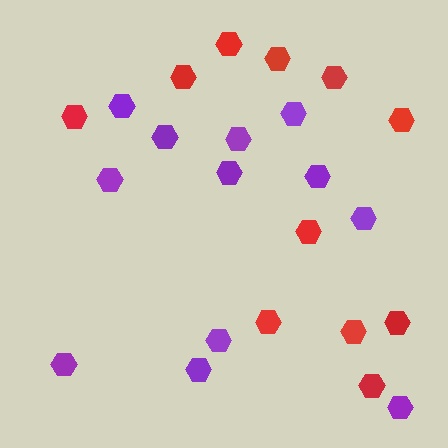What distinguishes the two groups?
There are 2 groups: one group of purple hexagons (12) and one group of red hexagons (11).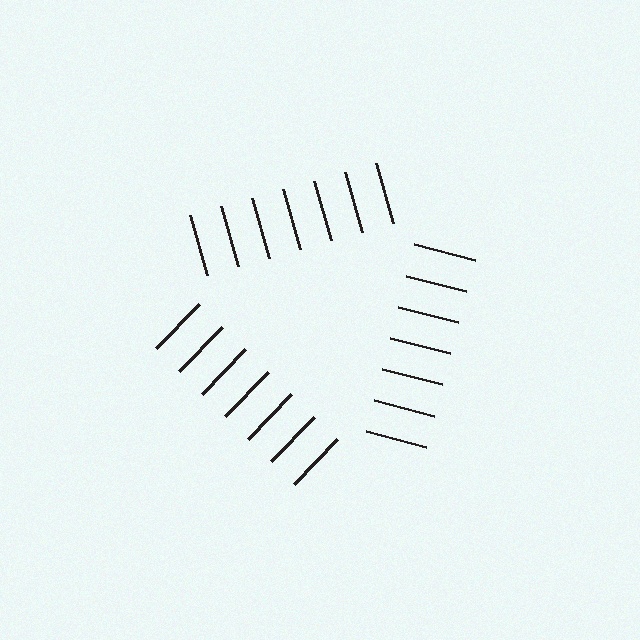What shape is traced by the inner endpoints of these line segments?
An illusory triangle — the line segments terminate on its edges but no continuous stroke is drawn.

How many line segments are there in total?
21 — 7 along each of the 3 edges.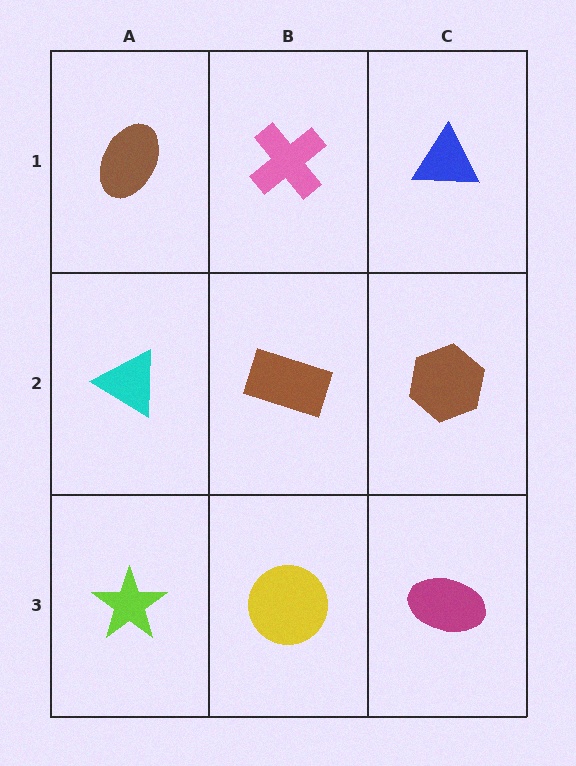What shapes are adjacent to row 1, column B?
A brown rectangle (row 2, column B), a brown ellipse (row 1, column A), a blue triangle (row 1, column C).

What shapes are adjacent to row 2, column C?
A blue triangle (row 1, column C), a magenta ellipse (row 3, column C), a brown rectangle (row 2, column B).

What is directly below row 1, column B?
A brown rectangle.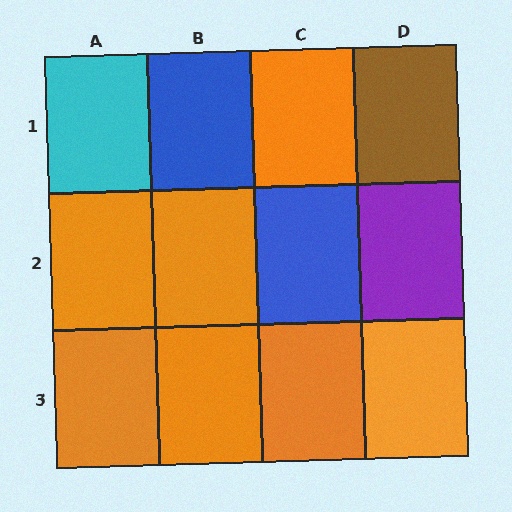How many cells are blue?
2 cells are blue.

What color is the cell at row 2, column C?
Blue.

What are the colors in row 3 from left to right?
Orange, orange, orange, orange.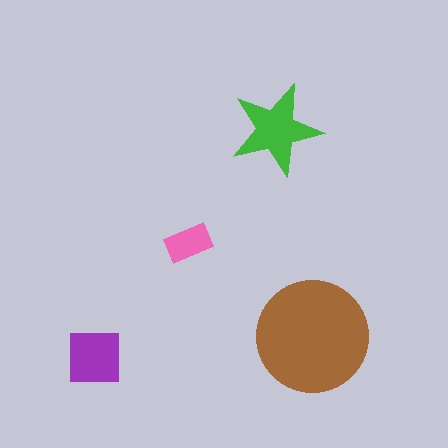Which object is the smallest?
The pink rectangle.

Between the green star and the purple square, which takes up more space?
The green star.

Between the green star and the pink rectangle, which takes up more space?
The green star.